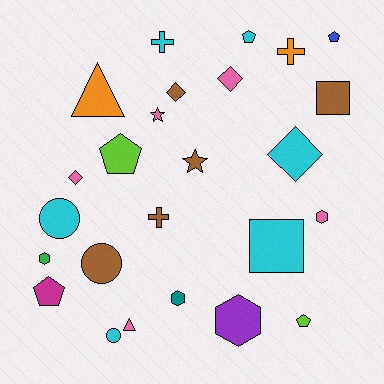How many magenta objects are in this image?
There is 1 magenta object.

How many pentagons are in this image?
There are 5 pentagons.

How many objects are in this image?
There are 25 objects.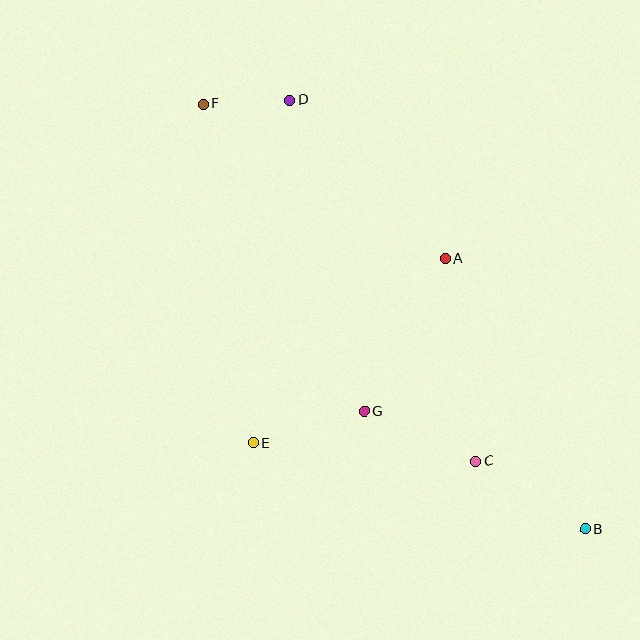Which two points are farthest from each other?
Points B and F are farthest from each other.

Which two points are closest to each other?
Points D and F are closest to each other.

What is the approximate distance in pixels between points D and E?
The distance between D and E is approximately 345 pixels.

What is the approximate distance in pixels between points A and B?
The distance between A and B is approximately 305 pixels.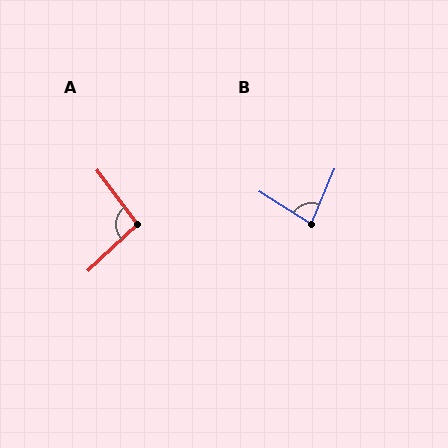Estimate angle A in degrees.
Approximately 97 degrees.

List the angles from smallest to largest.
B (81°), A (97°).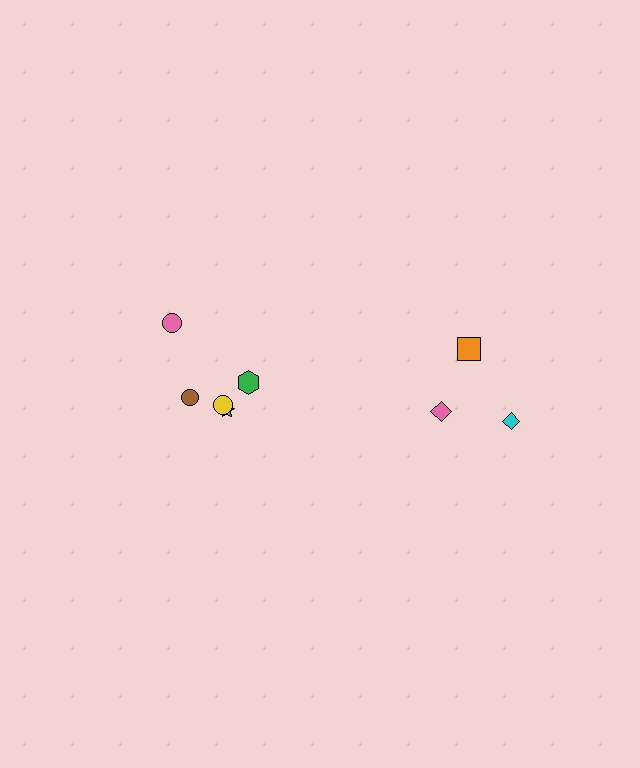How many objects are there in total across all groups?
There are 8 objects.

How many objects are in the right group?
There are 3 objects.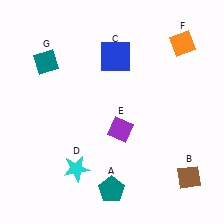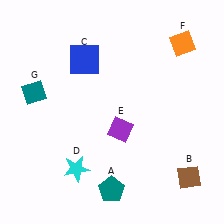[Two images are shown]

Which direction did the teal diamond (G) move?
The teal diamond (G) moved down.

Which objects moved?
The objects that moved are: the blue square (C), the teal diamond (G).